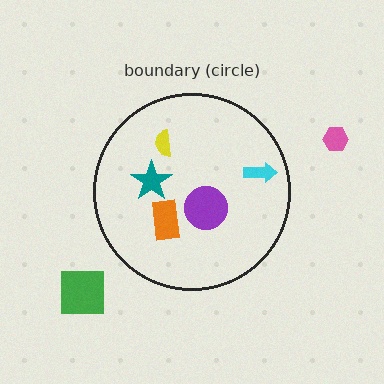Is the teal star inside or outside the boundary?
Inside.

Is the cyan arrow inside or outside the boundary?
Inside.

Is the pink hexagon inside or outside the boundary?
Outside.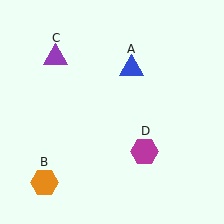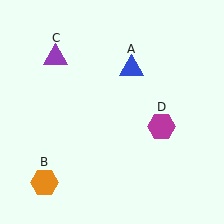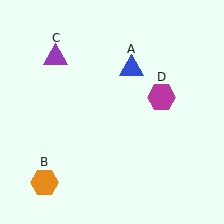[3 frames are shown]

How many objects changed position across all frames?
1 object changed position: magenta hexagon (object D).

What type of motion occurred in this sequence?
The magenta hexagon (object D) rotated counterclockwise around the center of the scene.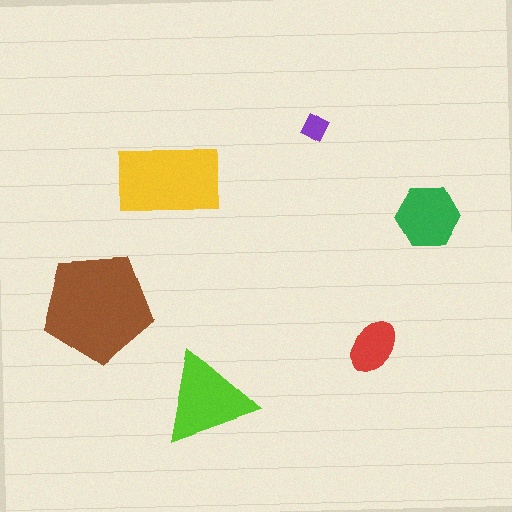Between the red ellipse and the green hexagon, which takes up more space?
The green hexagon.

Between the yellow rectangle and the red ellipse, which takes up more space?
The yellow rectangle.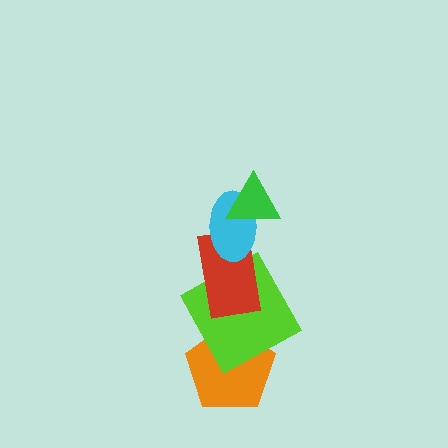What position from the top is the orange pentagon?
The orange pentagon is 5th from the top.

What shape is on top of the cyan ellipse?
The green triangle is on top of the cyan ellipse.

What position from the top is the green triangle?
The green triangle is 1st from the top.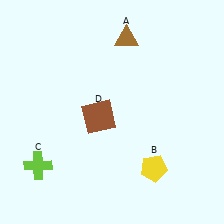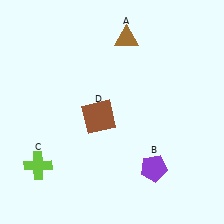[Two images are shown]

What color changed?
The pentagon (B) changed from yellow in Image 1 to purple in Image 2.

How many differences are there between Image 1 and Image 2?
There is 1 difference between the two images.